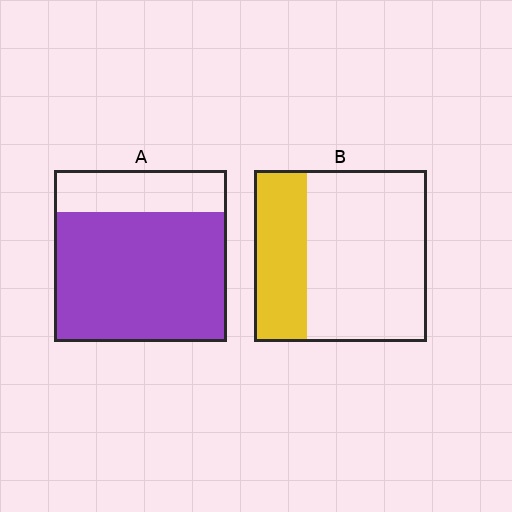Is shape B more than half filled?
No.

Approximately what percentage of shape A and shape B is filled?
A is approximately 75% and B is approximately 30%.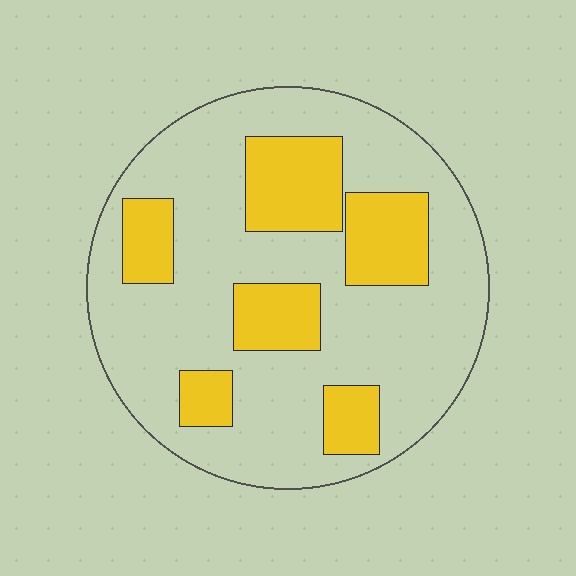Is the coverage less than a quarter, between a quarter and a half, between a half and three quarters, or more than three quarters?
Between a quarter and a half.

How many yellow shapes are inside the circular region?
6.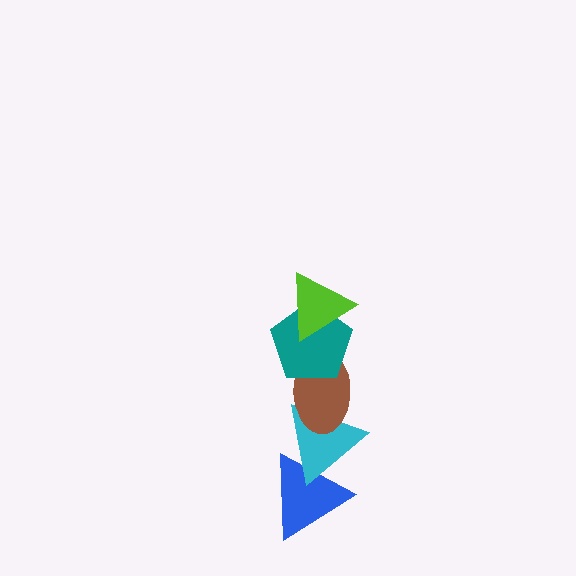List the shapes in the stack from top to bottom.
From top to bottom: the lime triangle, the teal pentagon, the brown ellipse, the cyan triangle, the blue triangle.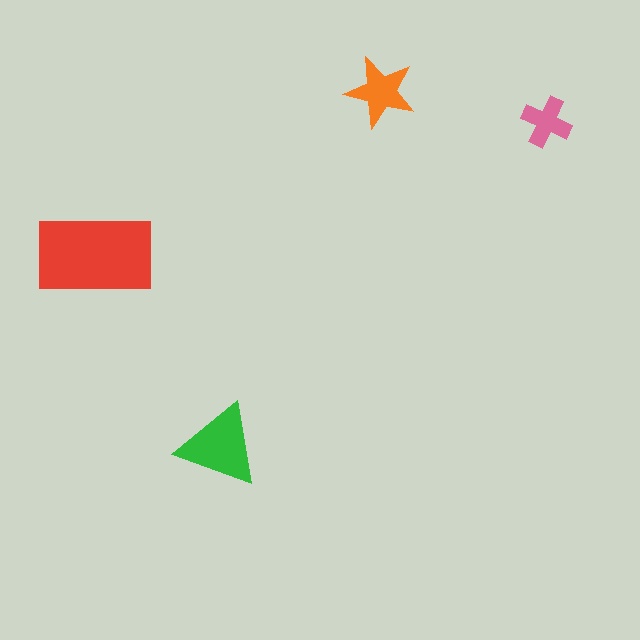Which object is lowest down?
The green triangle is bottommost.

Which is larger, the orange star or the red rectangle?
The red rectangle.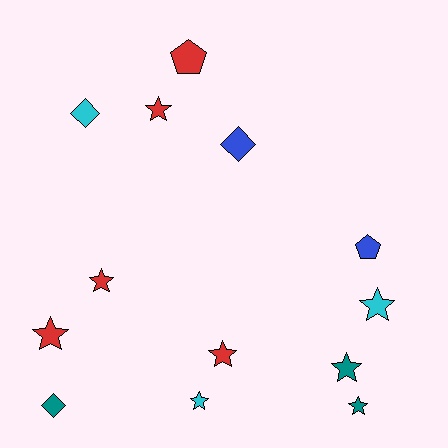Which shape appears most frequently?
Star, with 8 objects.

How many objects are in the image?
There are 13 objects.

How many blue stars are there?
There are no blue stars.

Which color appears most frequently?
Red, with 5 objects.